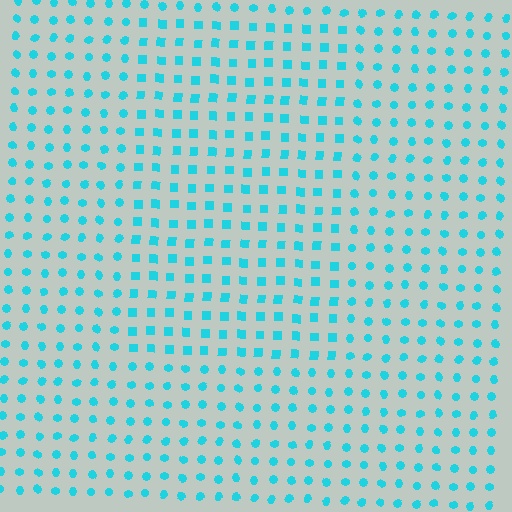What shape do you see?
I see a rectangle.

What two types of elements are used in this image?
The image uses squares inside the rectangle region and circles outside it.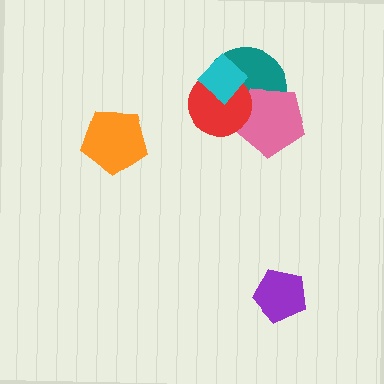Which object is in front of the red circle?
The cyan diamond is in front of the red circle.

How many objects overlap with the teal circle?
3 objects overlap with the teal circle.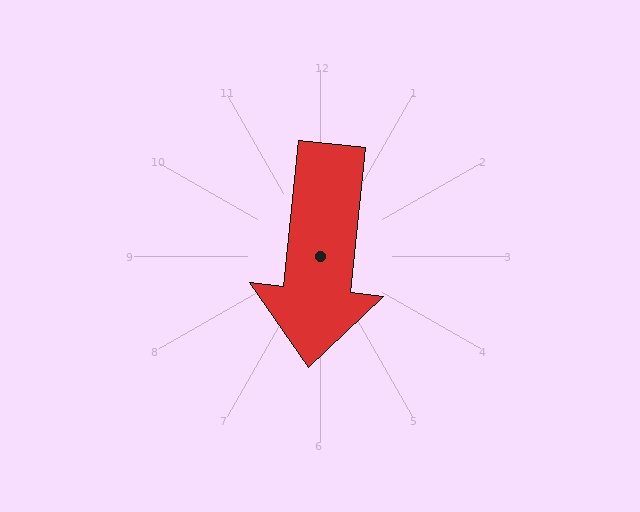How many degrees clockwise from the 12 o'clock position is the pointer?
Approximately 186 degrees.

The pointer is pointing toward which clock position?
Roughly 6 o'clock.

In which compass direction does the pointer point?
South.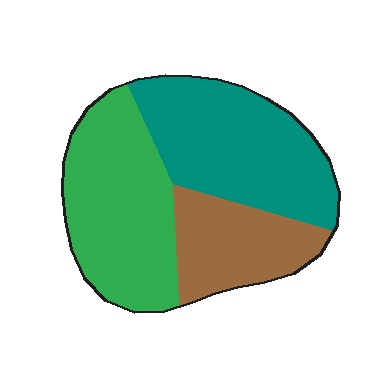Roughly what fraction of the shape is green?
Green covers around 40% of the shape.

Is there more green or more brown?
Green.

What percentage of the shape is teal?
Teal takes up between a quarter and a half of the shape.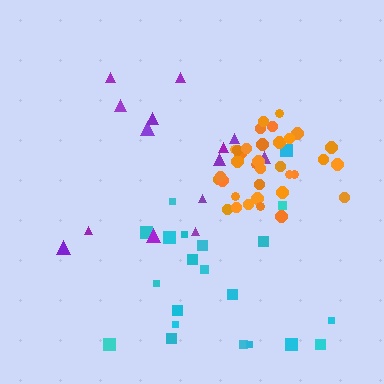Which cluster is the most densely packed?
Orange.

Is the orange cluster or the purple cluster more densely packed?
Orange.